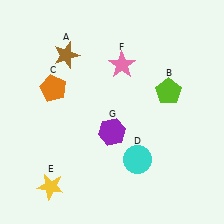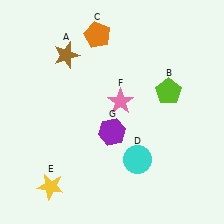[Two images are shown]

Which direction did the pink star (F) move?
The pink star (F) moved down.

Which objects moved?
The objects that moved are: the orange pentagon (C), the pink star (F).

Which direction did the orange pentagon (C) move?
The orange pentagon (C) moved up.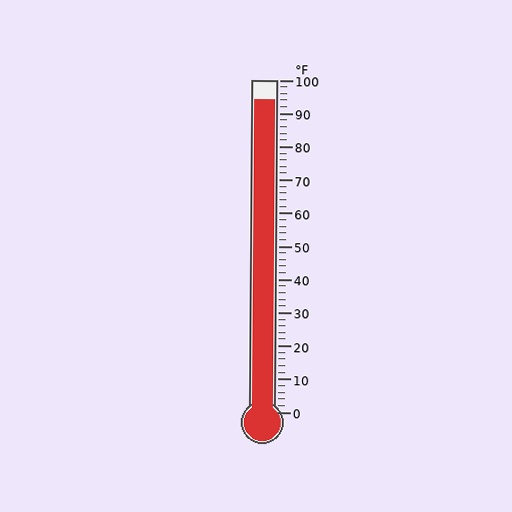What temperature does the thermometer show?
The thermometer shows approximately 94°F.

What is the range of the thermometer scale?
The thermometer scale ranges from 0°F to 100°F.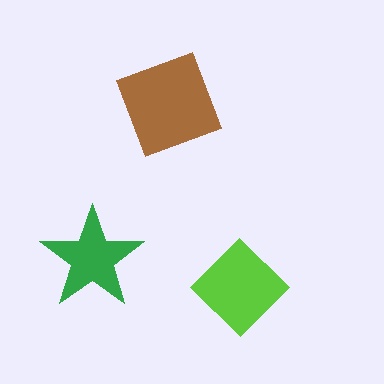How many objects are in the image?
There are 3 objects in the image.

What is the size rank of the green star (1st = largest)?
3rd.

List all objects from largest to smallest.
The brown square, the lime diamond, the green star.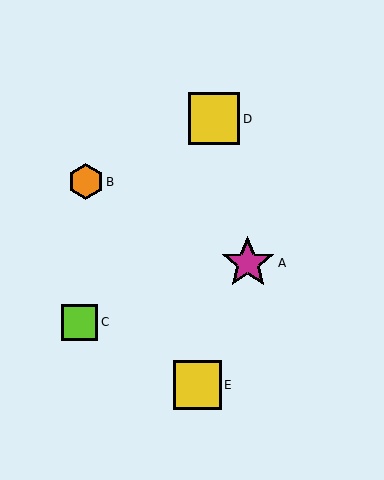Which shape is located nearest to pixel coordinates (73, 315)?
The lime square (labeled C) at (80, 322) is nearest to that location.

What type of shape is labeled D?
Shape D is a yellow square.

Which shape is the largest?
The magenta star (labeled A) is the largest.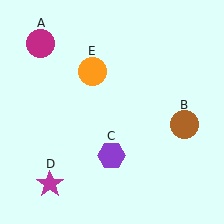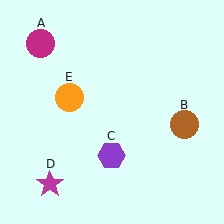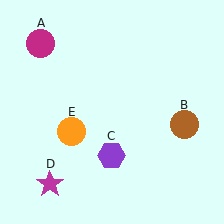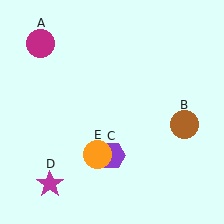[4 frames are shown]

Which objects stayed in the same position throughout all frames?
Magenta circle (object A) and brown circle (object B) and purple hexagon (object C) and magenta star (object D) remained stationary.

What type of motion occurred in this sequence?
The orange circle (object E) rotated counterclockwise around the center of the scene.